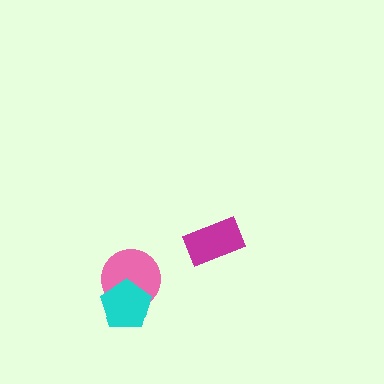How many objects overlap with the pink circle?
1 object overlaps with the pink circle.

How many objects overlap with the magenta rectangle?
0 objects overlap with the magenta rectangle.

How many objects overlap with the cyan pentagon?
1 object overlaps with the cyan pentagon.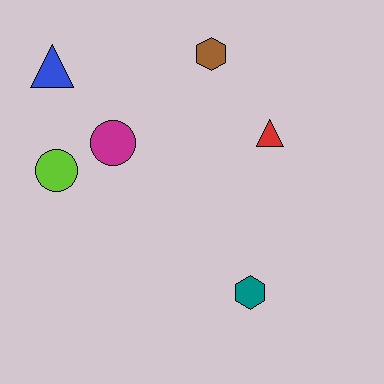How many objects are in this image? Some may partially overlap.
There are 6 objects.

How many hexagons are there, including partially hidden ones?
There are 2 hexagons.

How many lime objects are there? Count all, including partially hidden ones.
There is 1 lime object.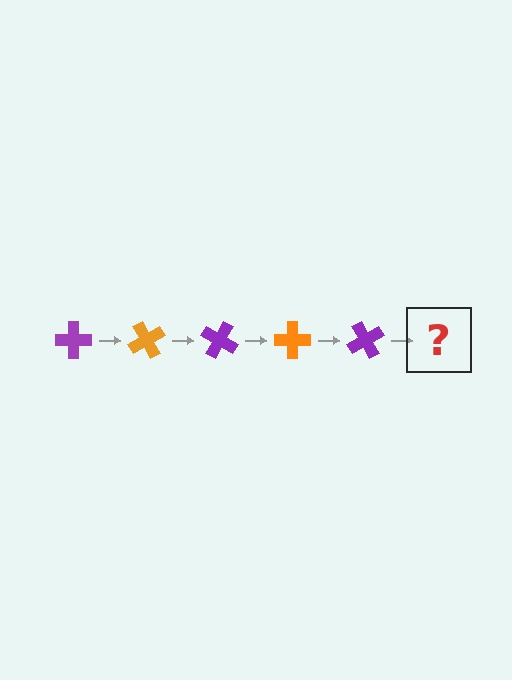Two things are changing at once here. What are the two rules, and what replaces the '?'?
The two rules are that it rotates 60 degrees each step and the color cycles through purple and orange. The '?' should be an orange cross, rotated 300 degrees from the start.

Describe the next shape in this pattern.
It should be an orange cross, rotated 300 degrees from the start.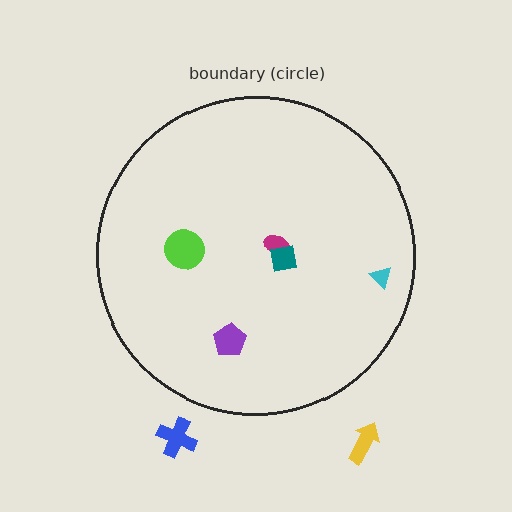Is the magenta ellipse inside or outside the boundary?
Inside.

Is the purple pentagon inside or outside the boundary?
Inside.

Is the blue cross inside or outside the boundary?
Outside.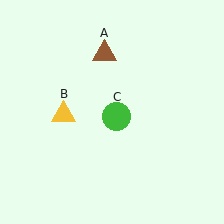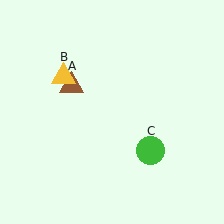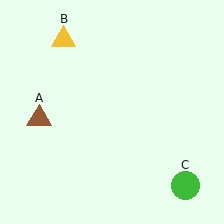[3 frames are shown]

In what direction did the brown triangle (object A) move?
The brown triangle (object A) moved down and to the left.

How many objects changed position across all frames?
3 objects changed position: brown triangle (object A), yellow triangle (object B), green circle (object C).